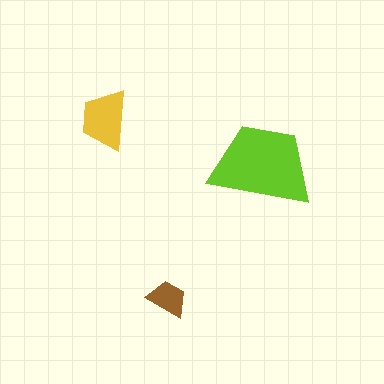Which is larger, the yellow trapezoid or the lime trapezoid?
The lime one.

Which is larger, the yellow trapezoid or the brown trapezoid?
The yellow one.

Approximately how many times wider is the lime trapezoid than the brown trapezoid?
About 2.5 times wider.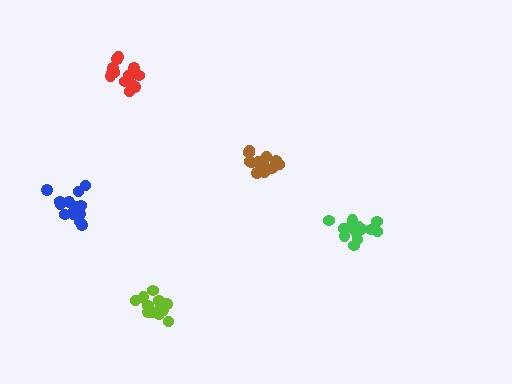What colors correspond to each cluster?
The clusters are colored: brown, red, lime, blue, green.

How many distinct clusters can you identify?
There are 5 distinct clusters.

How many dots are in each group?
Group 1: 14 dots, Group 2: 14 dots, Group 3: 13 dots, Group 4: 14 dots, Group 5: 15 dots (70 total).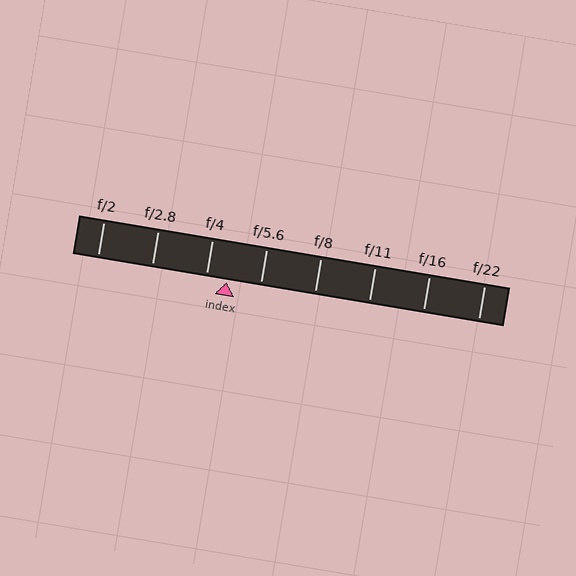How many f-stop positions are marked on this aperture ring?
There are 8 f-stop positions marked.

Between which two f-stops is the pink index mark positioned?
The index mark is between f/4 and f/5.6.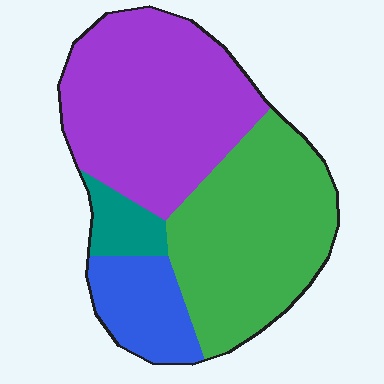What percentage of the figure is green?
Green takes up about three eighths (3/8) of the figure.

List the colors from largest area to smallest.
From largest to smallest: purple, green, blue, teal.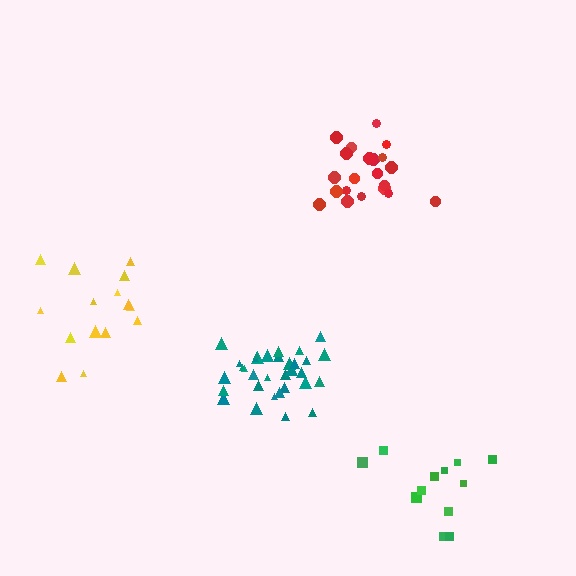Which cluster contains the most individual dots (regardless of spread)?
Teal (33).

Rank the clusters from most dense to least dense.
teal, red, green, yellow.